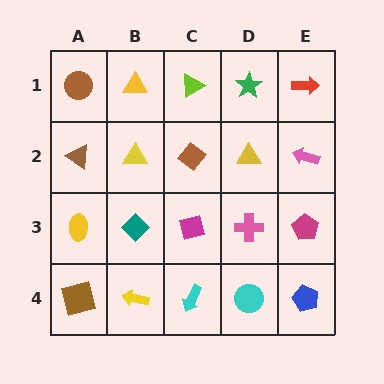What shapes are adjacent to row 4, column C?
A magenta square (row 3, column C), a yellow arrow (row 4, column B), a cyan circle (row 4, column D).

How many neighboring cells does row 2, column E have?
3.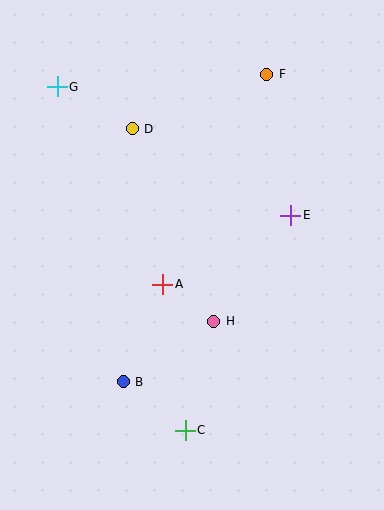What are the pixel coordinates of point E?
Point E is at (291, 215).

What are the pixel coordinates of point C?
Point C is at (185, 430).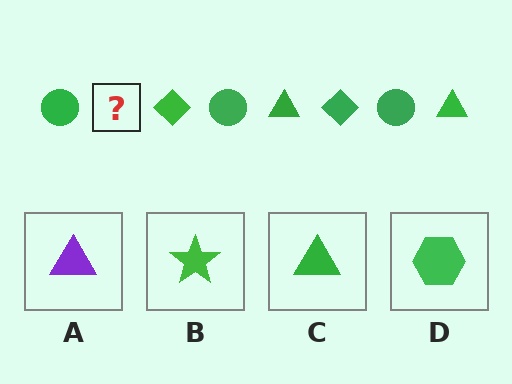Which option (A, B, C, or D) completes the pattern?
C.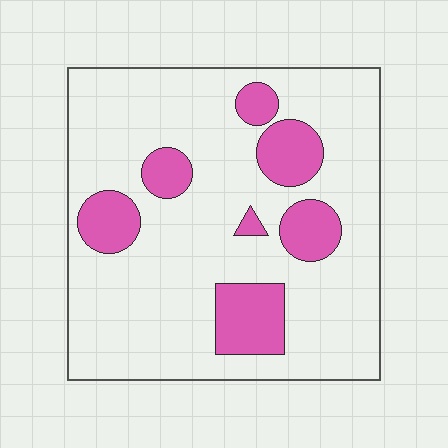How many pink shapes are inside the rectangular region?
7.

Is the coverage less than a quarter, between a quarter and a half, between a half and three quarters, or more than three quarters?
Less than a quarter.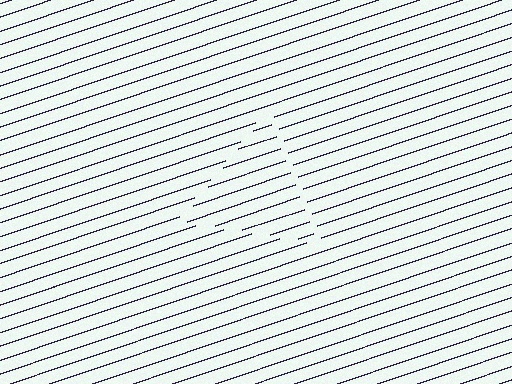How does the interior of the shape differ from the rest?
The interior of the shape contains the same grating, shifted by half a period — the contour is defined by the phase discontinuity where line-ends from the inner and outer gratings abut.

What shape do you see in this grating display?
An illusory triangle. The interior of the shape contains the same grating, shifted by half a period — the contour is defined by the phase discontinuity where line-ends from the inner and outer gratings abut.